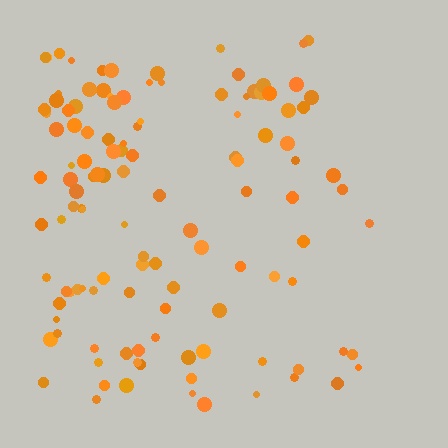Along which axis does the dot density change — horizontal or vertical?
Horizontal.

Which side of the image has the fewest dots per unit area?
The right.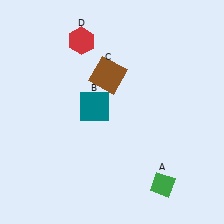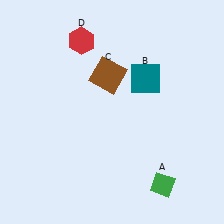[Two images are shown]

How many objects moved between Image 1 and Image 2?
1 object moved between the two images.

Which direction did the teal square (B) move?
The teal square (B) moved right.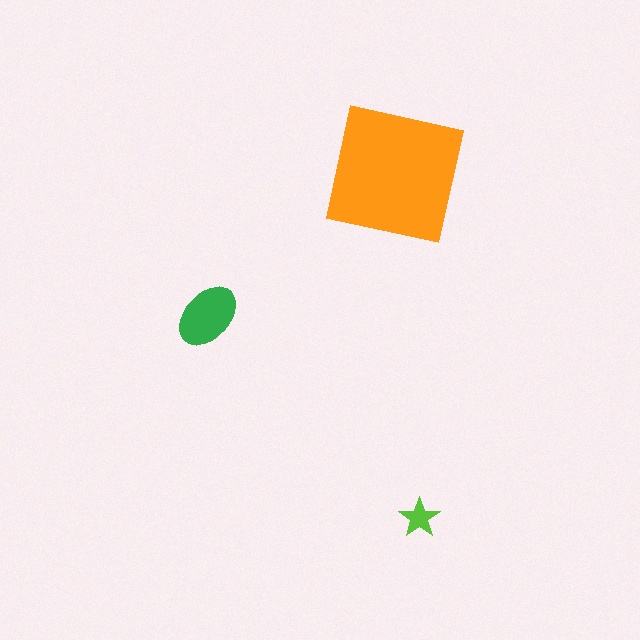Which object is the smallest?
The lime star.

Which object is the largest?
The orange square.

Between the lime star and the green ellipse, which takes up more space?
The green ellipse.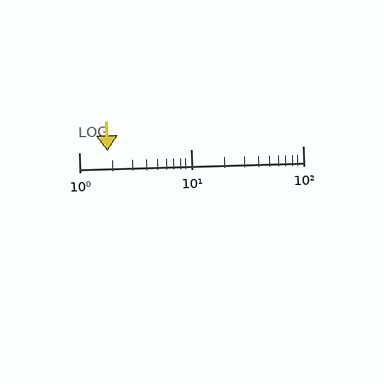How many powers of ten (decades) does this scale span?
The scale spans 2 decades, from 1 to 100.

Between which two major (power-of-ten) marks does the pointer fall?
The pointer is between 1 and 10.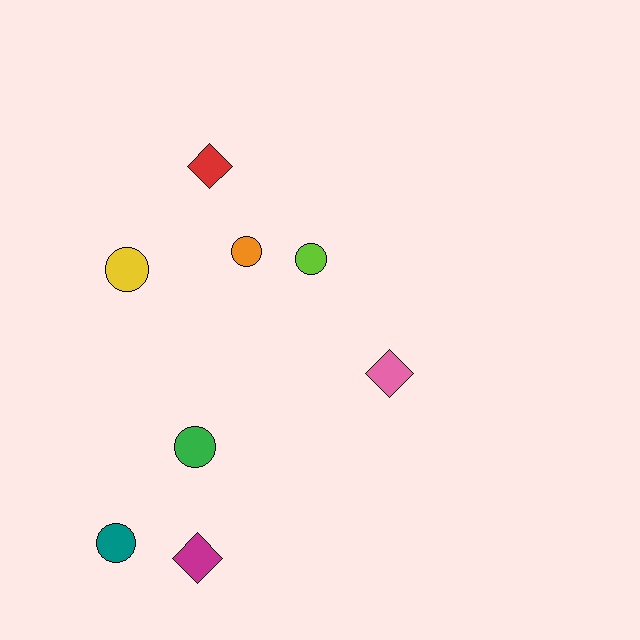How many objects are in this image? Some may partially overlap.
There are 8 objects.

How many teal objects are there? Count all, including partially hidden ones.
There is 1 teal object.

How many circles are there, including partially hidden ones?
There are 5 circles.